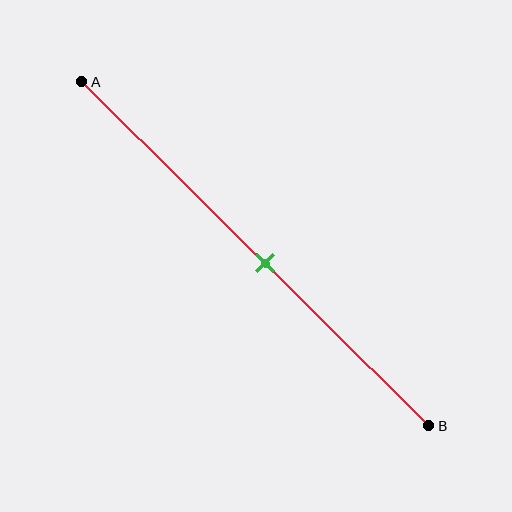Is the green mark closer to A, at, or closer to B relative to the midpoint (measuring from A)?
The green mark is approximately at the midpoint of segment AB.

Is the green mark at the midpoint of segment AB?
Yes, the mark is approximately at the midpoint.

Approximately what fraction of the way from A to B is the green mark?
The green mark is approximately 55% of the way from A to B.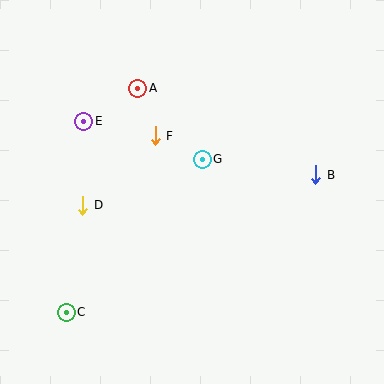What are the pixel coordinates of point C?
Point C is at (66, 312).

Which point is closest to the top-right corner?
Point B is closest to the top-right corner.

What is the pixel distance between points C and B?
The distance between C and B is 285 pixels.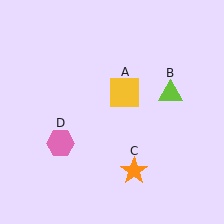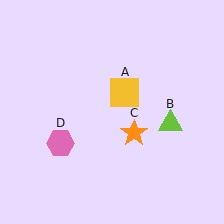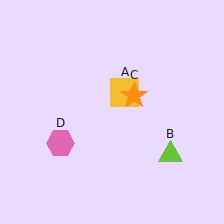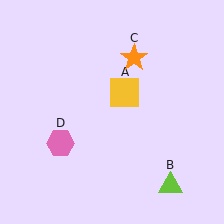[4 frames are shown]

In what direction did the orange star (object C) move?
The orange star (object C) moved up.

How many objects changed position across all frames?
2 objects changed position: lime triangle (object B), orange star (object C).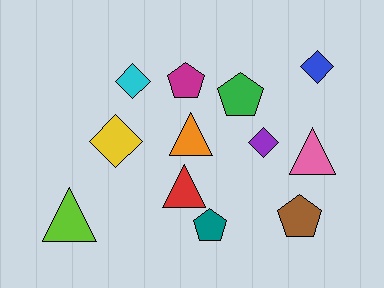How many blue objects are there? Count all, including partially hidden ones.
There is 1 blue object.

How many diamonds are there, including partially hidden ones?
There are 4 diamonds.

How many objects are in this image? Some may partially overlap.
There are 12 objects.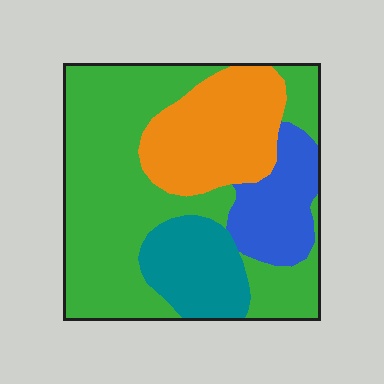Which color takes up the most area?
Green, at roughly 50%.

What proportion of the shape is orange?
Orange covers 21% of the shape.